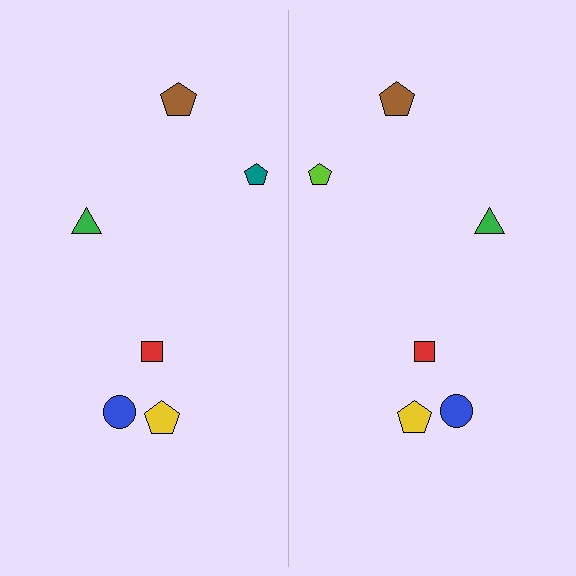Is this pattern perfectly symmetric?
No, the pattern is not perfectly symmetric. The lime pentagon on the right side breaks the symmetry — its mirror counterpart is teal.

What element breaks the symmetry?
The lime pentagon on the right side breaks the symmetry — its mirror counterpart is teal.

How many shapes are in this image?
There are 12 shapes in this image.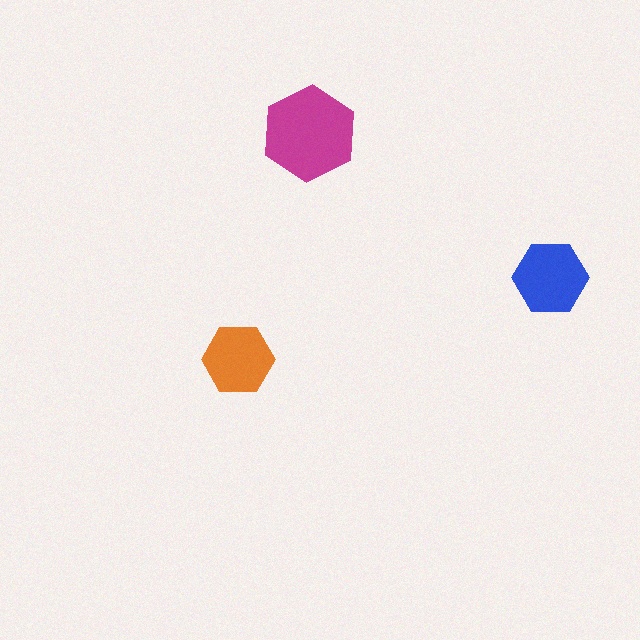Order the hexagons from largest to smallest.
the magenta one, the blue one, the orange one.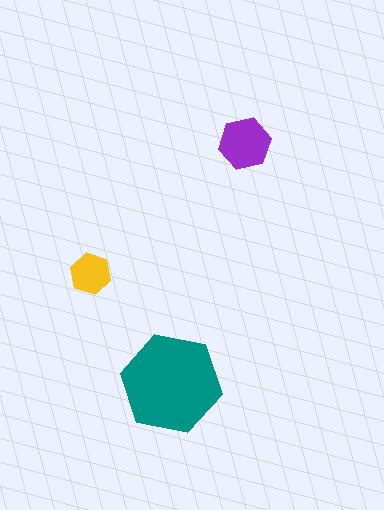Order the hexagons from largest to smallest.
the teal one, the purple one, the yellow one.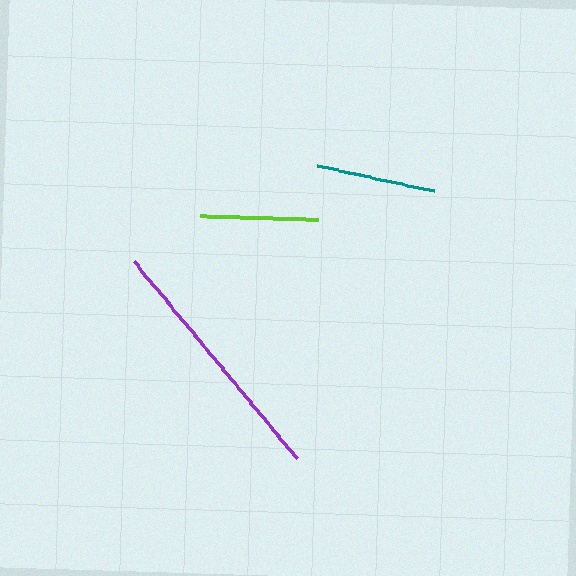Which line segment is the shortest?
The lime line is the shortest at approximately 118 pixels.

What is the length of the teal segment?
The teal segment is approximately 120 pixels long.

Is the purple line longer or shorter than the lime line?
The purple line is longer than the lime line.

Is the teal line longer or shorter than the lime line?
The teal line is longer than the lime line.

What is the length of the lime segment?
The lime segment is approximately 118 pixels long.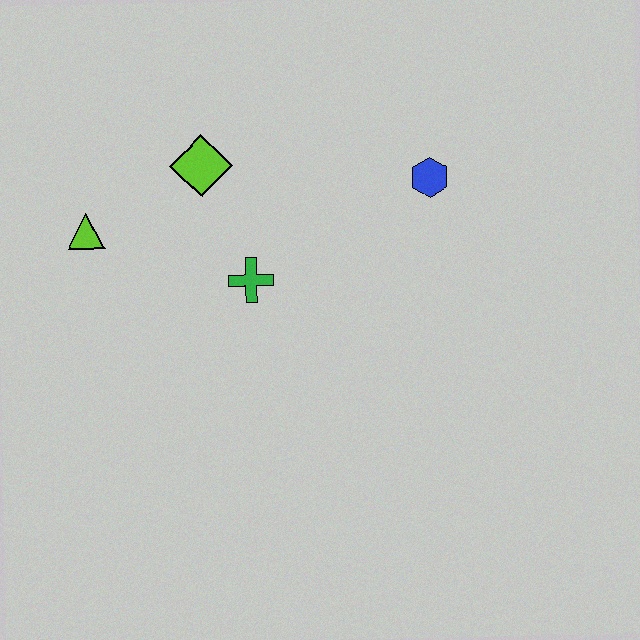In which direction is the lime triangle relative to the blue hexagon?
The lime triangle is to the left of the blue hexagon.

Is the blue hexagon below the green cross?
No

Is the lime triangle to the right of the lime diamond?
No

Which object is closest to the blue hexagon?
The green cross is closest to the blue hexagon.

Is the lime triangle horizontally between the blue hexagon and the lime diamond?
No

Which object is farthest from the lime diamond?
The blue hexagon is farthest from the lime diamond.